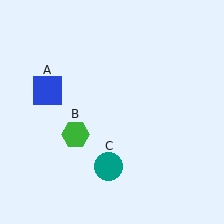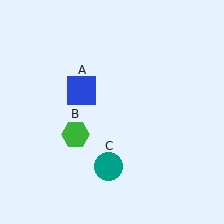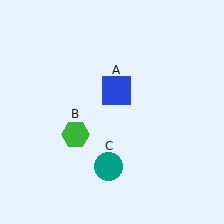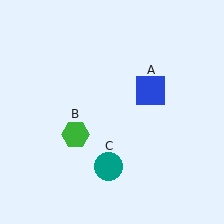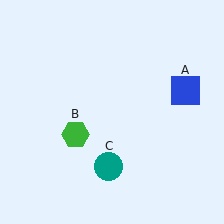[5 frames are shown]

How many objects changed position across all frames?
1 object changed position: blue square (object A).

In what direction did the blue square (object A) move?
The blue square (object A) moved right.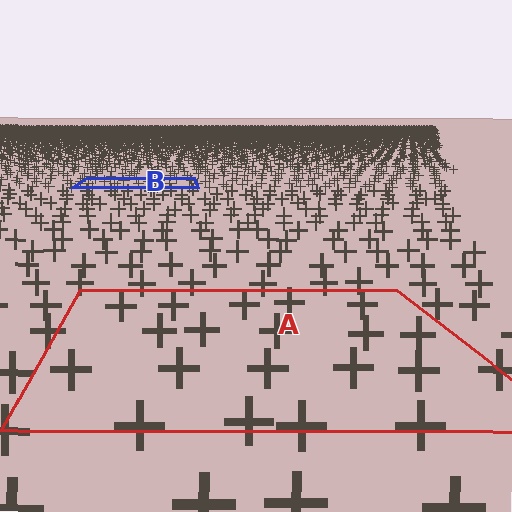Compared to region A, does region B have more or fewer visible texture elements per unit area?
Region B has more texture elements per unit area — they are packed more densely because it is farther away.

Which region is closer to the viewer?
Region A is closer. The texture elements there are larger and more spread out.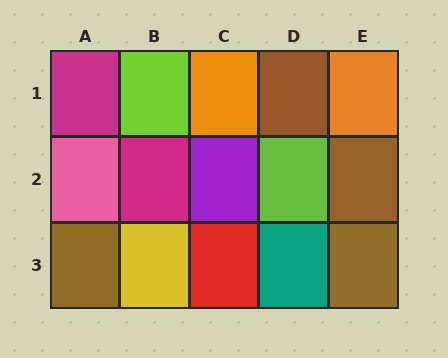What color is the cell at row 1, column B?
Lime.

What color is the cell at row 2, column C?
Purple.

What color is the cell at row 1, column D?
Brown.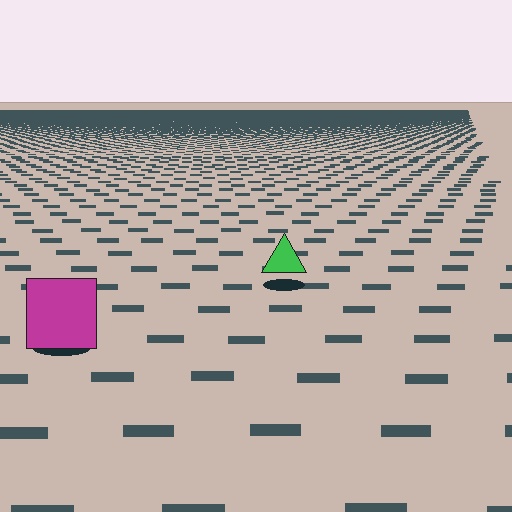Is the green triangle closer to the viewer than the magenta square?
No. The magenta square is closer — you can tell from the texture gradient: the ground texture is coarser near it.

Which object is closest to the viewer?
The magenta square is closest. The texture marks near it are larger and more spread out.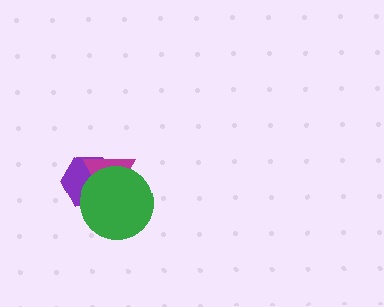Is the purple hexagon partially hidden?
Yes, it is partially covered by another shape.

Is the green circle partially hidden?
No, no other shape covers it.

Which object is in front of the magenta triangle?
The green circle is in front of the magenta triangle.